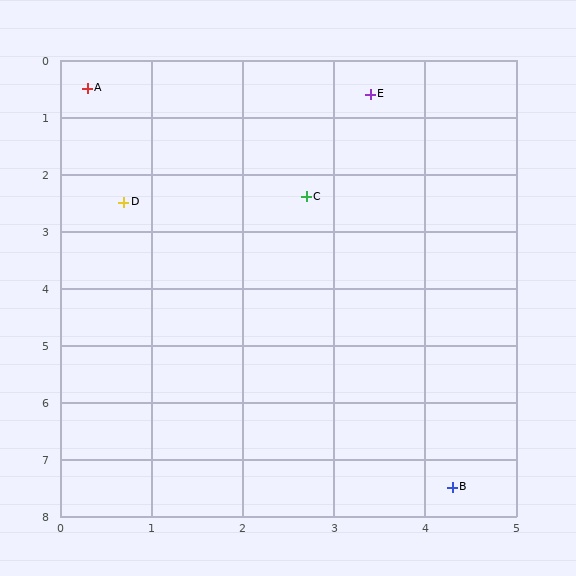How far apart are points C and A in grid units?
Points C and A are about 3.1 grid units apart.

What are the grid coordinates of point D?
Point D is at approximately (0.7, 2.5).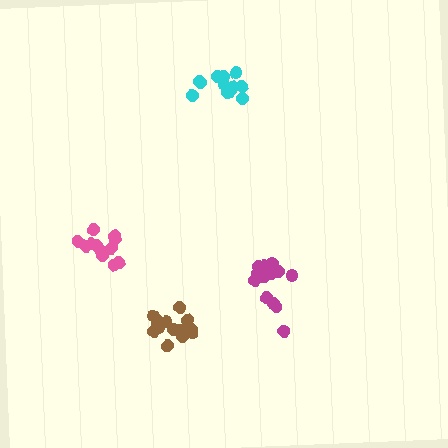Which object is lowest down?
The brown cluster is bottommost.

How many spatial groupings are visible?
There are 4 spatial groupings.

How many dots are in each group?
Group 1: 12 dots, Group 2: 16 dots, Group 3: 12 dots, Group 4: 15 dots (55 total).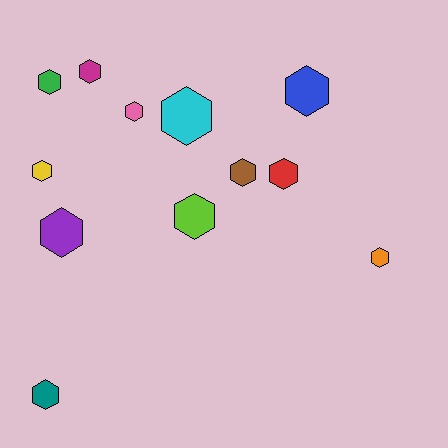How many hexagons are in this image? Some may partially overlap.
There are 12 hexagons.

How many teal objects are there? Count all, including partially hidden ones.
There is 1 teal object.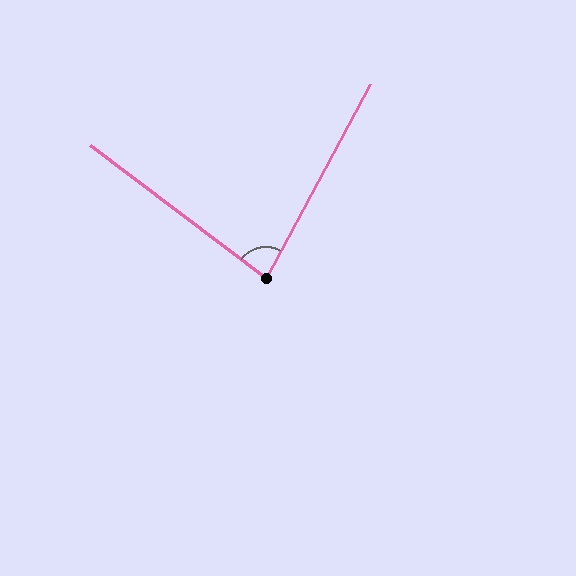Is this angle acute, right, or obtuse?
It is acute.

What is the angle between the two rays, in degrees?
Approximately 81 degrees.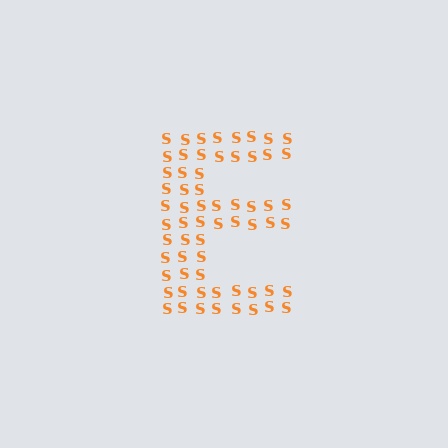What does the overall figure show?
The overall figure shows the letter E.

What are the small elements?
The small elements are letter S's.